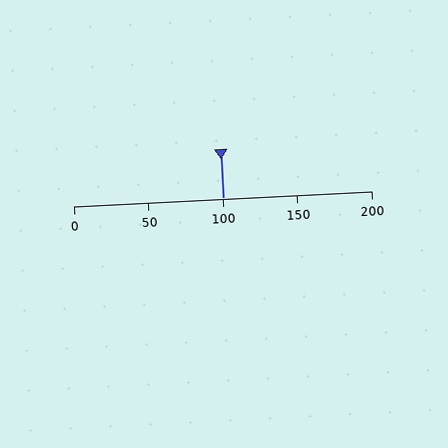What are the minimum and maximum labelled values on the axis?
The axis runs from 0 to 200.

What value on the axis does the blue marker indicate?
The marker indicates approximately 100.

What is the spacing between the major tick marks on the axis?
The major ticks are spaced 50 apart.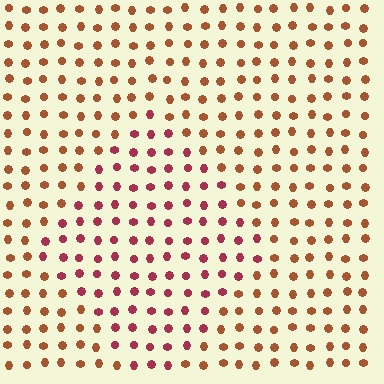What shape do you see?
I see a diamond.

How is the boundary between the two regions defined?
The boundary is defined purely by a slight shift in hue (about 35 degrees). Spacing, size, and orientation are identical on both sides.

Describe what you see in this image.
The image is filled with small brown elements in a uniform arrangement. A diamond-shaped region is visible where the elements are tinted to a slightly different hue, forming a subtle color boundary.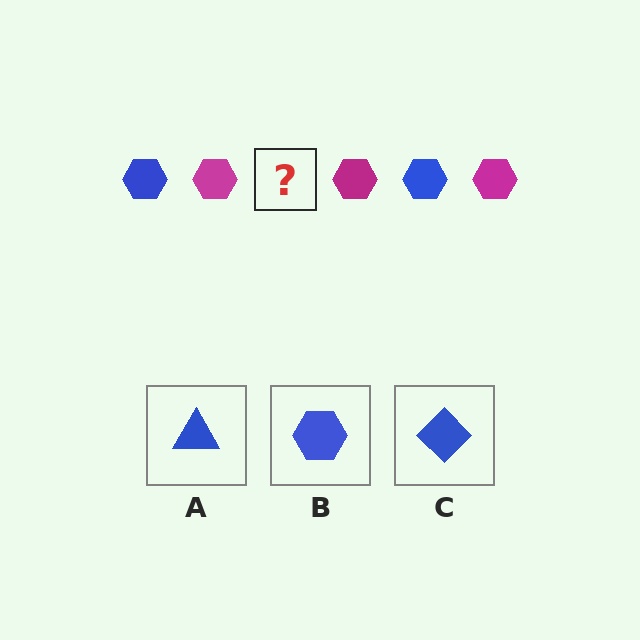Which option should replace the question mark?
Option B.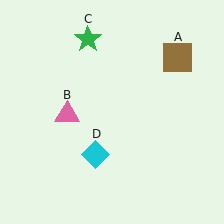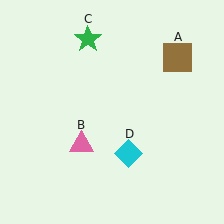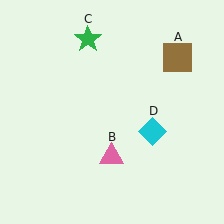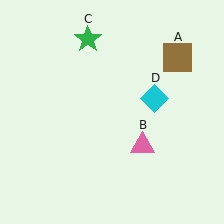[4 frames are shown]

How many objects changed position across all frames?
2 objects changed position: pink triangle (object B), cyan diamond (object D).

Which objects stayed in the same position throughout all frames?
Brown square (object A) and green star (object C) remained stationary.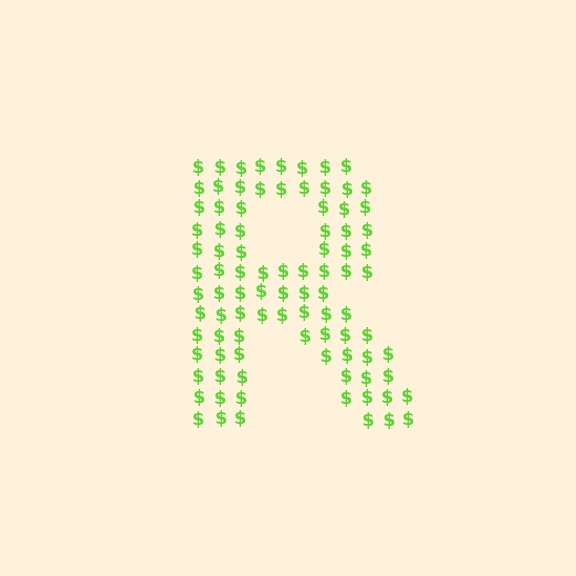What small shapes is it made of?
It is made of small dollar signs.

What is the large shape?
The large shape is the letter R.